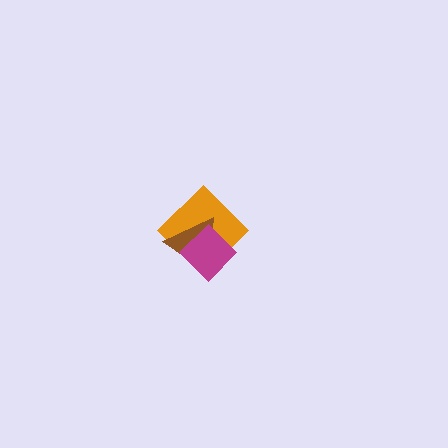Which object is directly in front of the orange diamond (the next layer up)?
The brown triangle is directly in front of the orange diamond.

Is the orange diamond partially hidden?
Yes, it is partially covered by another shape.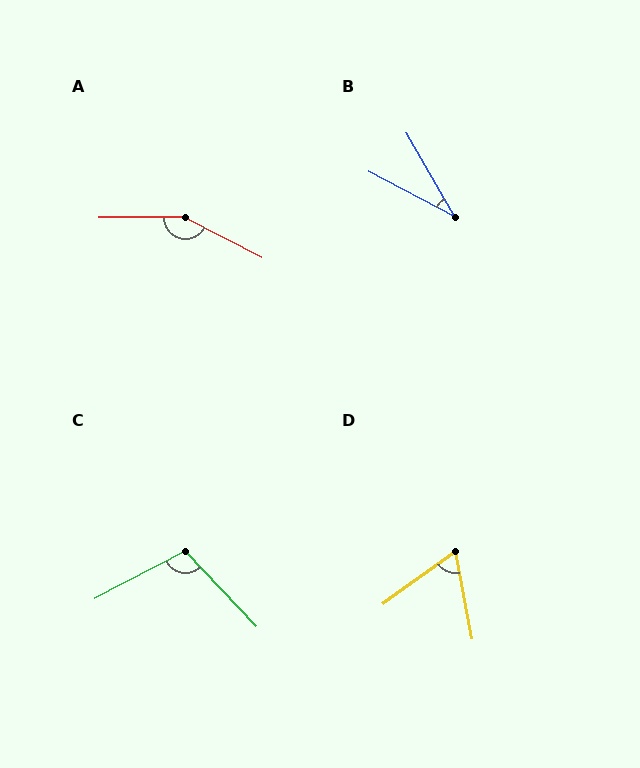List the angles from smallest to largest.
B (33°), D (65°), C (106°), A (153°).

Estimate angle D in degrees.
Approximately 65 degrees.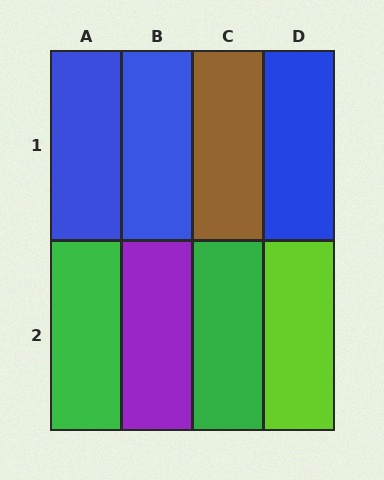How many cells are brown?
1 cell is brown.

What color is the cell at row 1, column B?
Blue.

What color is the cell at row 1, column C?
Brown.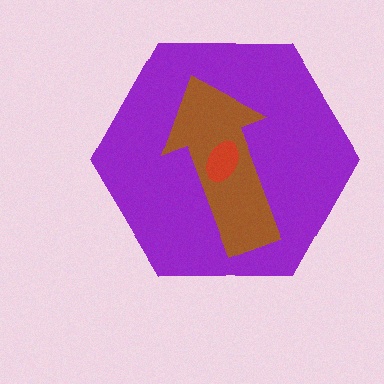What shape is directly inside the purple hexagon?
The brown arrow.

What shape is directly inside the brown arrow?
The red ellipse.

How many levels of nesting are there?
3.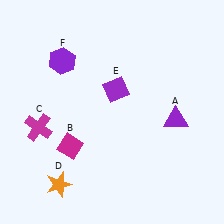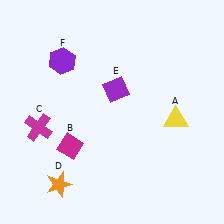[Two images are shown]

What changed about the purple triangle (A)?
In Image 1, A is purple. In Image 2, it changed to yellow.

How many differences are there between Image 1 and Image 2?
There is 1 difference between the two images.